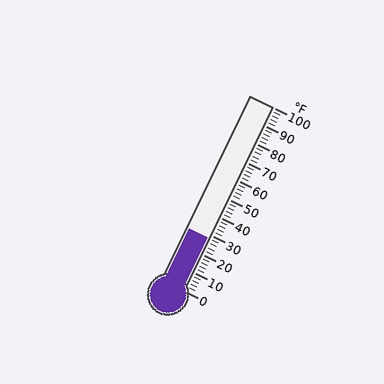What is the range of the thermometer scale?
The thermometer scale ranges from 0°F to 100°F.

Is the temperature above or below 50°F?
The temperature is below 50°F.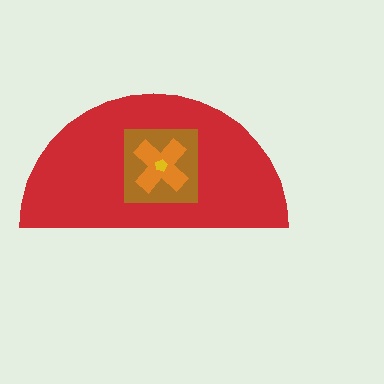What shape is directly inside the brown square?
The orange cross.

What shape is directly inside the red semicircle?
The brown square.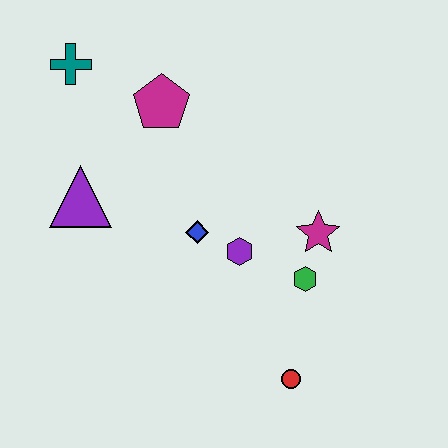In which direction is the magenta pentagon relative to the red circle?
The magenta pentagon is above the red circle.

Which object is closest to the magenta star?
The green hexagon is closest to the magenta star.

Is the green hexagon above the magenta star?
No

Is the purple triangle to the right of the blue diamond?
No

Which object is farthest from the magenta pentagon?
The red circle is farthest from the magenta pentagon.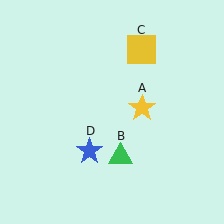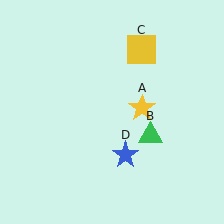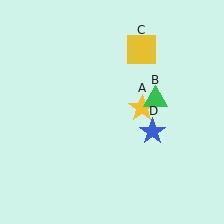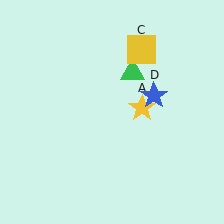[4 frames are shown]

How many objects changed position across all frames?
2 objects changed position: green triangle (object B), blue star (object D).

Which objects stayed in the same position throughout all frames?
Yellow star (object A) and yellow square (object C) remained stationary.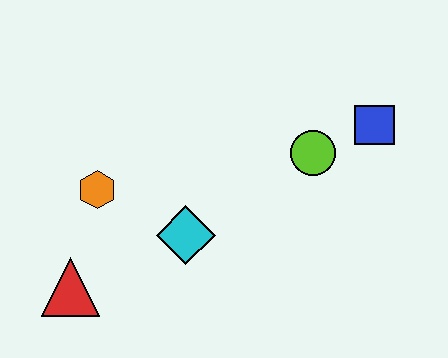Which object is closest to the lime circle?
The blue square is closest to the lime circle.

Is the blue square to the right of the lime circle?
Yes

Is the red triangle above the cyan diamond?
No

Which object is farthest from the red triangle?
The blue square is farthest from the red triangle.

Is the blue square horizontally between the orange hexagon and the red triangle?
No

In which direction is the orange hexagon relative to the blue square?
The orange hexagon is to the left of the blue square.